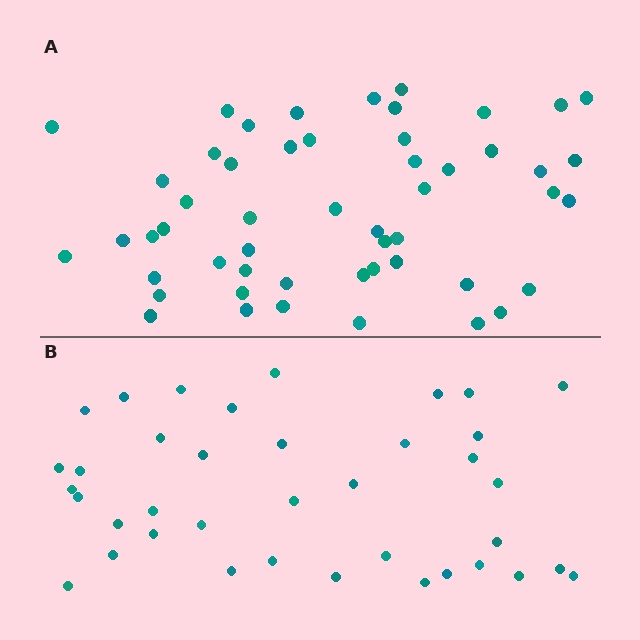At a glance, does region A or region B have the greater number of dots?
Region A (the top region) has more dots.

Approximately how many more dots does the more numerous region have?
Region A has approximately 15 more dots than region B.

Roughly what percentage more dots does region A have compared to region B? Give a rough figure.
About 35% more.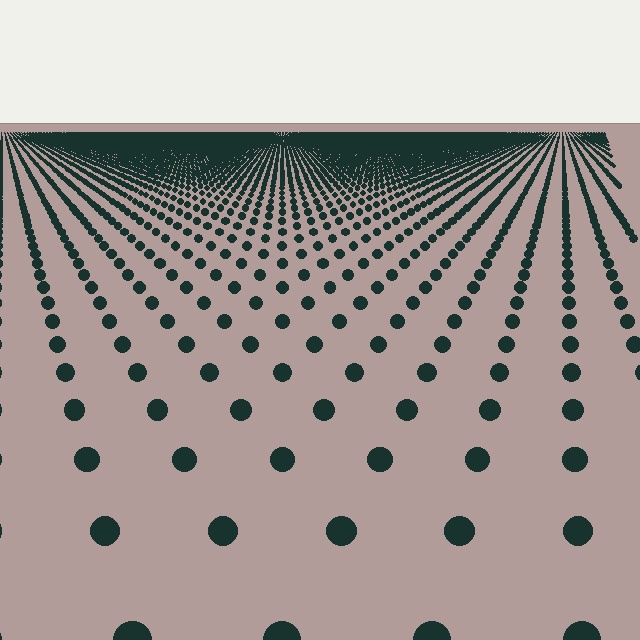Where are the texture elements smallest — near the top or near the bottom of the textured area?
Near the top.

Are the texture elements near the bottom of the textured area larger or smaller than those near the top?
Larger. Near the bottom, elements are closer to the viewer and appear at a bigger on-screen size.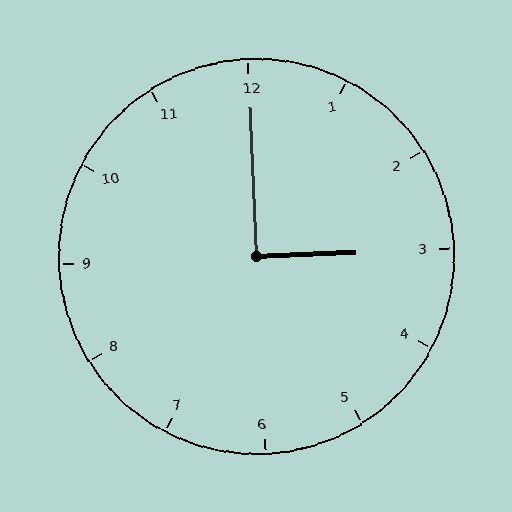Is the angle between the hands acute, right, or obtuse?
It is right.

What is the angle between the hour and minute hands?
Approximately 90 degrees.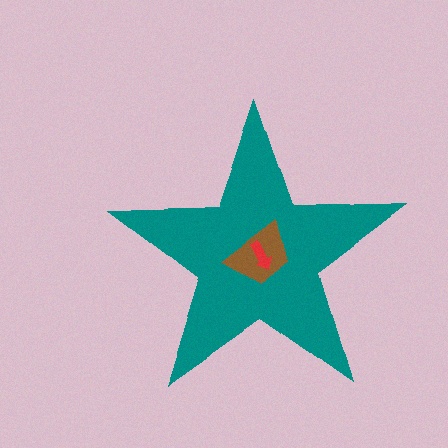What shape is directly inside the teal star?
The brown trapezoid.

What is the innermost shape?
The red arrow.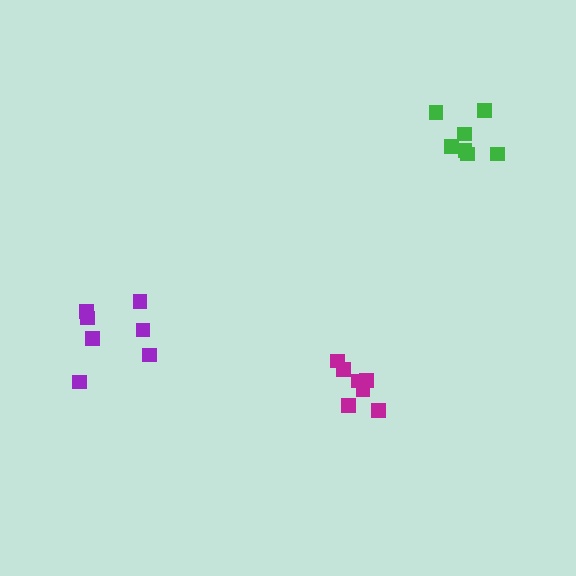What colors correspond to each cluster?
The clusters are colored: magenta, green, purple.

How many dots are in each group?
Group 1: 7 dots, Group 2: 7 dots, Group 3: 7 dots (21 total).